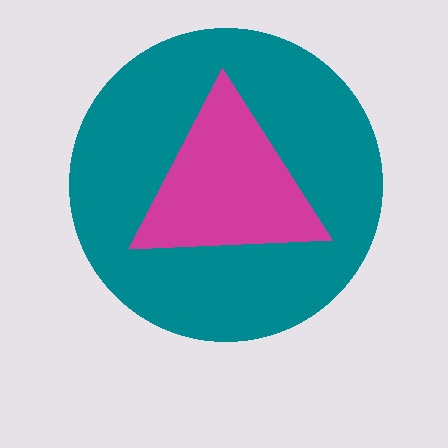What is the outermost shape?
The teal circle.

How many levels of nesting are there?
2.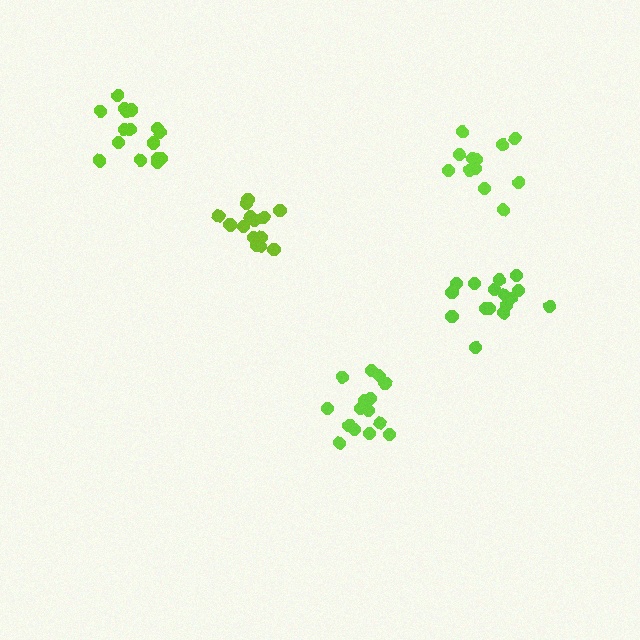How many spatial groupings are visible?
There are 5 spatial groupings.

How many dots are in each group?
Group 1: 16 dots, Group 2: 15 dots, Group 3: 16 dots, Group 4: 12 dots, Group 5: 16 dots (75 total).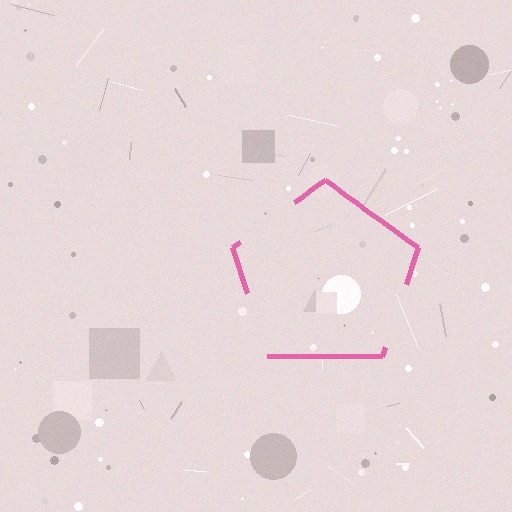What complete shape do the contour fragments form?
The contour fragments form a pentagon.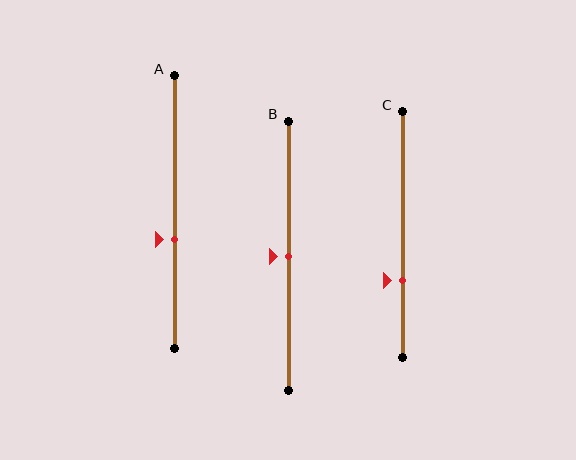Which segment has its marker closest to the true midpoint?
Segment B has its marker closest to the true midpoint.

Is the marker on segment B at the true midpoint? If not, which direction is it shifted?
Yes, the marker on segment B is at the true midpoint.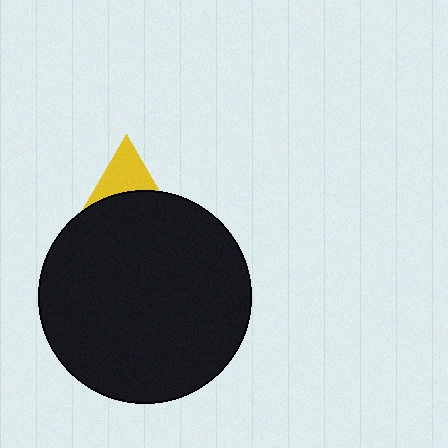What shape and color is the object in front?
The object in front is a black circle.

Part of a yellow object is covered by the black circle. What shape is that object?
It is a triangle.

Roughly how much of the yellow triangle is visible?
A small part of it is visible (roughly 32%).